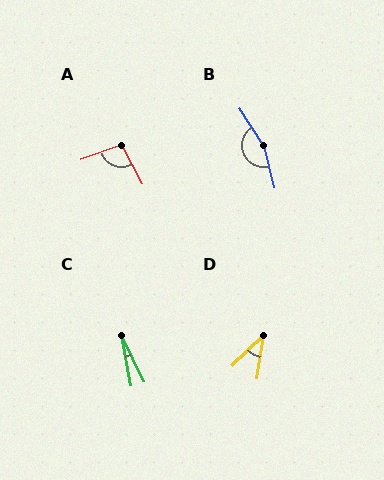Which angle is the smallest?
C, at approximately 15 degrees.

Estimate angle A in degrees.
Approximately 98 degrees.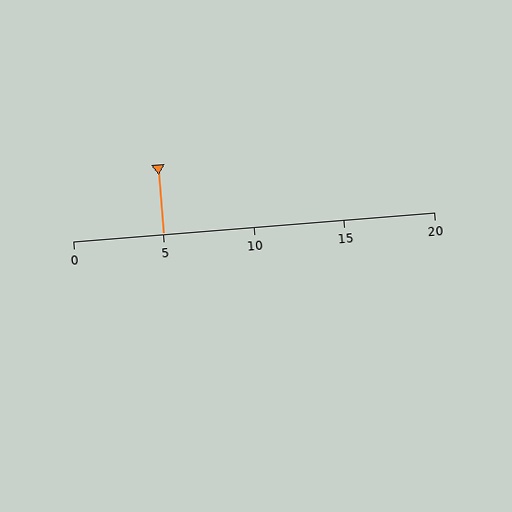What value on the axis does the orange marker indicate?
The marker indicates approximately 5.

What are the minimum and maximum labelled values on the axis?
The axis runs from 0 to 20.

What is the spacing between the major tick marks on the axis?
The major ticks are spaced 5 apart.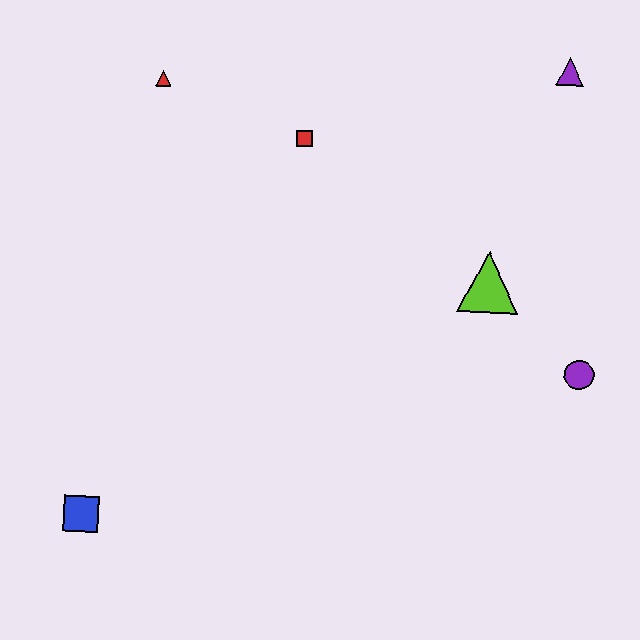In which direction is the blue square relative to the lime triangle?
The blue square is to the left of the lime triangle.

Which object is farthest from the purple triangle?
The blue square is farthest from the purple triangle.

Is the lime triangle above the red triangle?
No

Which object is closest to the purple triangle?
The lime triangle is closest to the purple triangle.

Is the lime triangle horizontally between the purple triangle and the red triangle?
Yes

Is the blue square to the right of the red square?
No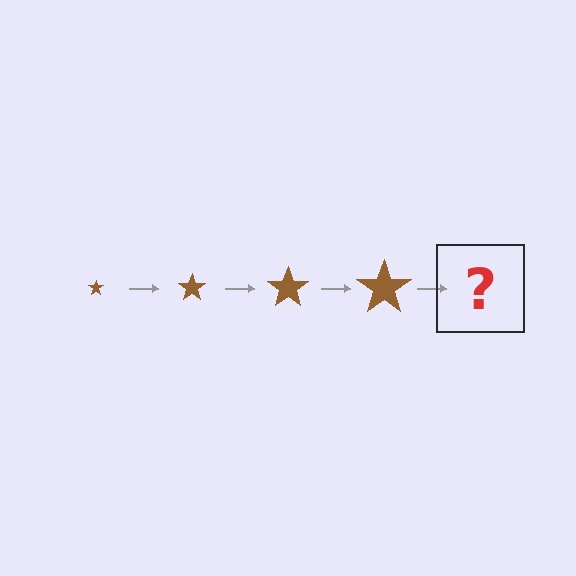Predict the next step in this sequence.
The next step is a brown star, larger than the previous one.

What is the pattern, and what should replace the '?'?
The pattern is that the star gets progressively larger each step. The '?' should be a brown star, larger than the previous one.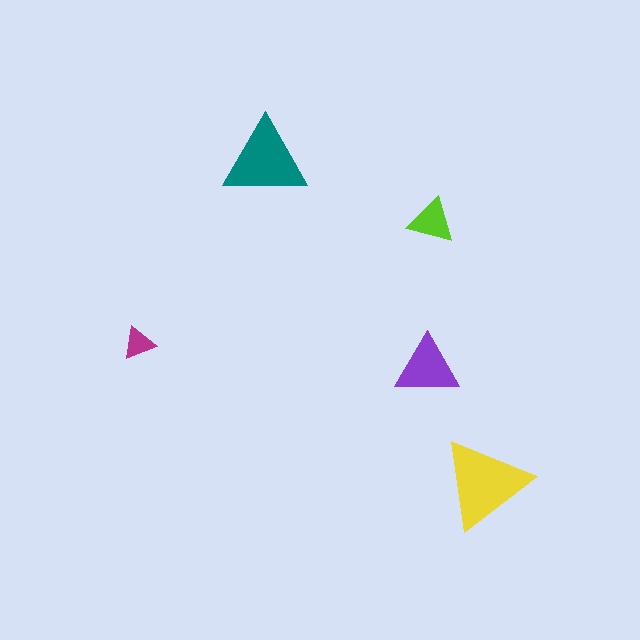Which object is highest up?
The teal triangle is topmost.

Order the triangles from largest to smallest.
the yellow one, the teal one, the purple one, the lime one, the magenta one.